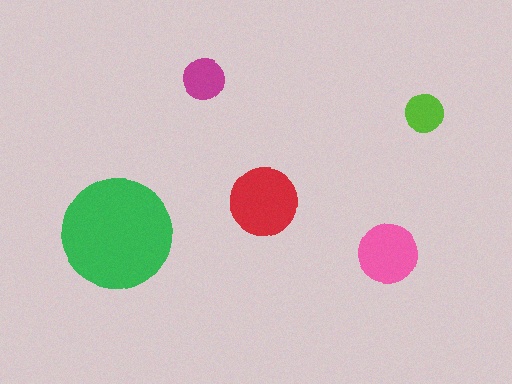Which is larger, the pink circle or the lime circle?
The pink one.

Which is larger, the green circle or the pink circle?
The green one.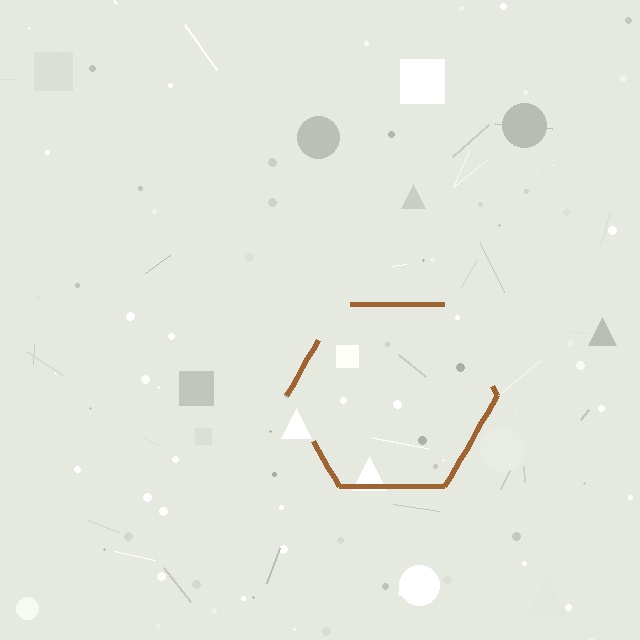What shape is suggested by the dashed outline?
The dashed outline suggests a hexagon.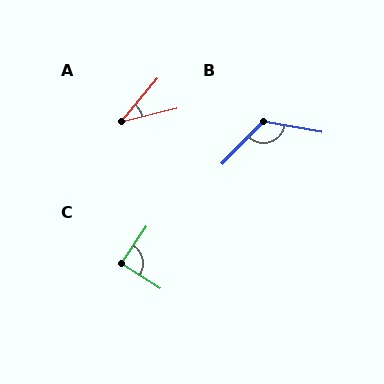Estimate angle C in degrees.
Approximately 88 degrees.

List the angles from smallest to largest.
A (36°), C (88°), B (124°).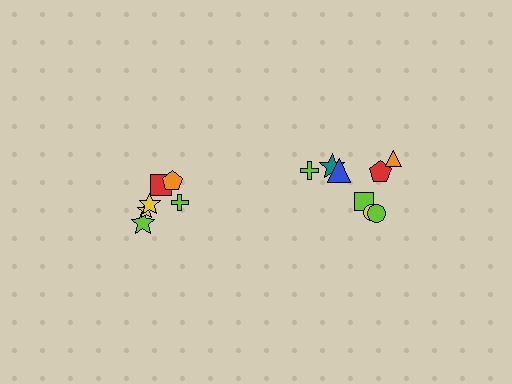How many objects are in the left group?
There are 6 objects.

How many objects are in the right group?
There are 8 objects.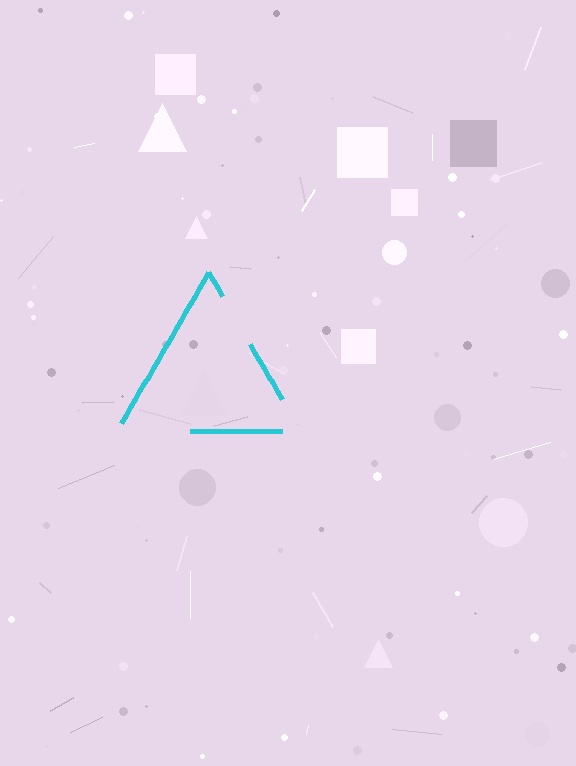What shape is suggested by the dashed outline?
The dashed outline suggests a triangle.